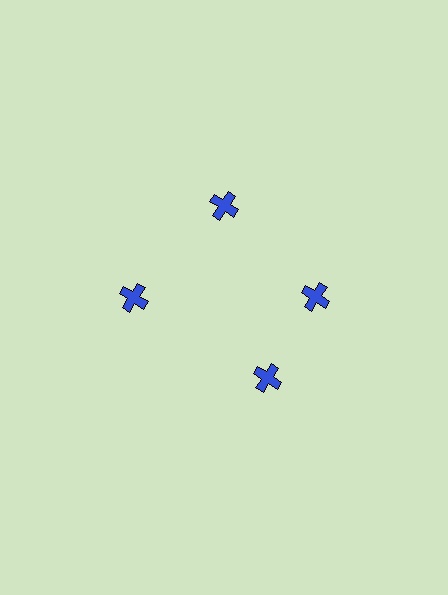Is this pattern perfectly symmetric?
No. The 4 blue crosses are arranged in a ring, but one element near the 6 o'clock position is rotated out of alignment along the ring, breaking the 4-fold rotational symmetry.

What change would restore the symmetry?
The symmetry would be restored by rotating it back into even spacing with its neighbors so that all 4 crosses sit at equal angles and equal distance from the center.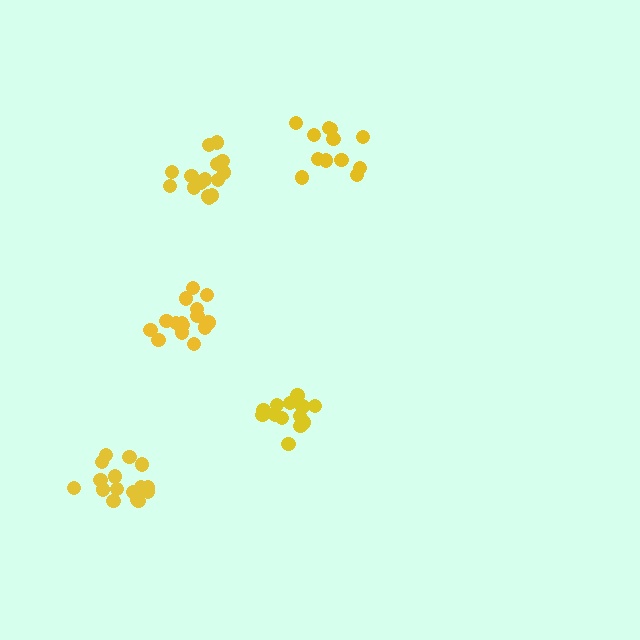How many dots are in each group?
Group 1: 16 dots, Group 2: 13 dots, Group 3: 15 dots, Group 4: 12 dots, Group 5: 15 dots (71 total).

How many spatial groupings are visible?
There are 5 spatial groupings.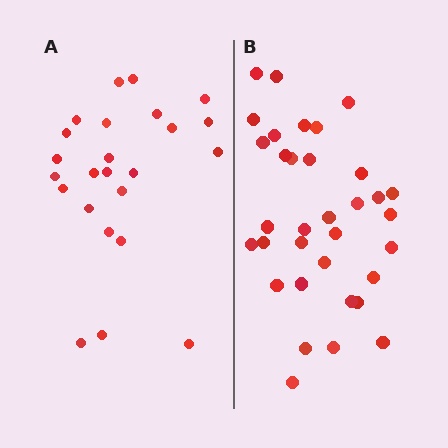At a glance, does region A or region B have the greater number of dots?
Region B (the right region) has more dots.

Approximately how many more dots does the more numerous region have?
Region B has roughly 10 or so more dots than region A.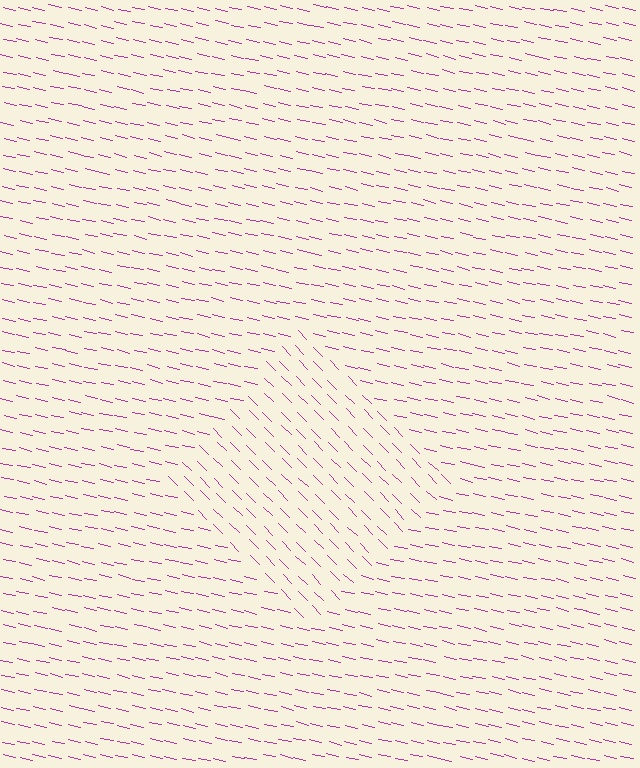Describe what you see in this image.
The image is filled with small magenta line segments. A diamond region in the image has lines oriented differently from the surrounding lines, creating a visible texture boundary.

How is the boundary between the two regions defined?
The boundary is defined purely by a change in line orientation (approximately 33 degrees difference). All lines are the same color and thickness.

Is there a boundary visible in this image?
Yes, there is a texture boundary formed by a change in line orientation.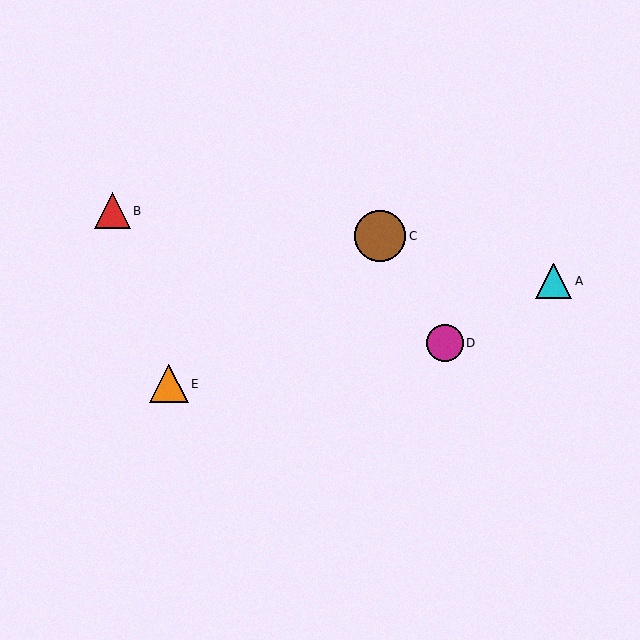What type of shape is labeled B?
Shape B is a red triangle.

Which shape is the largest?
The brown circle (labeled C) is the largest.